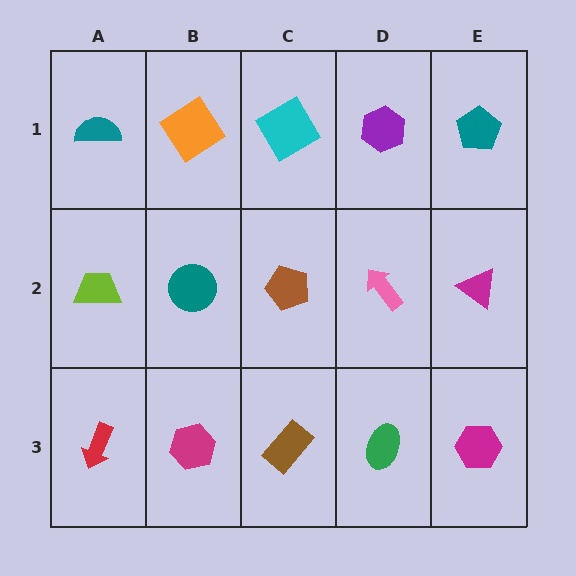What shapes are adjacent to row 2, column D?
A purple hexagon (row 1, column D), a green ellipse (row 3, column D), a brown pentagon (row 2, column C), a magenta triangle (row 2, column E).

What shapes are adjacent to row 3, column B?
A teal circle (row 2, column B), a red arrow (row 3, column A), a brown rectangle (row 3, column C).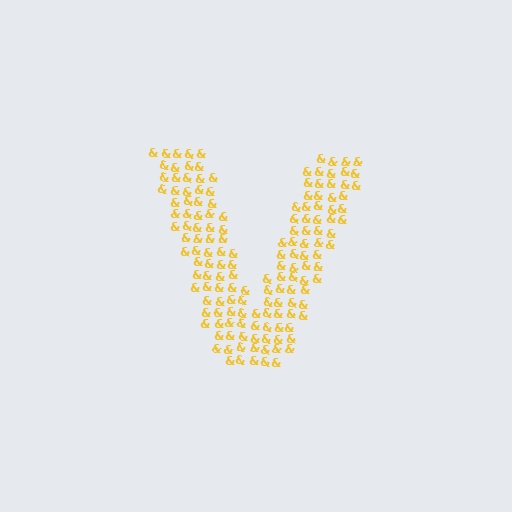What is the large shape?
The large shape is the letter V.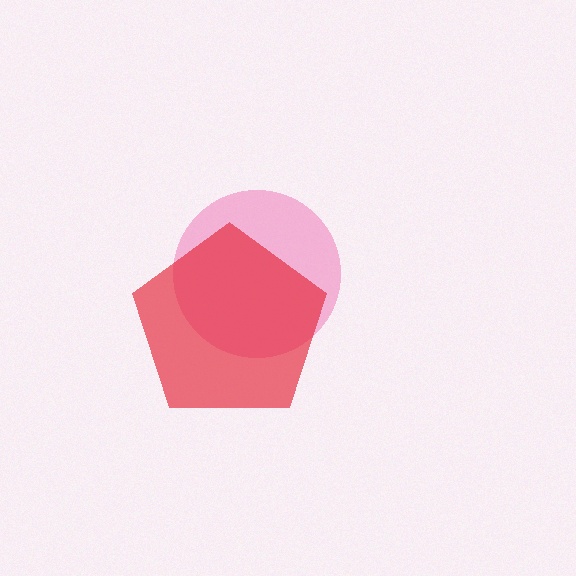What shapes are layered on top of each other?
The layered shapes are: a pink circle, a red pentagon.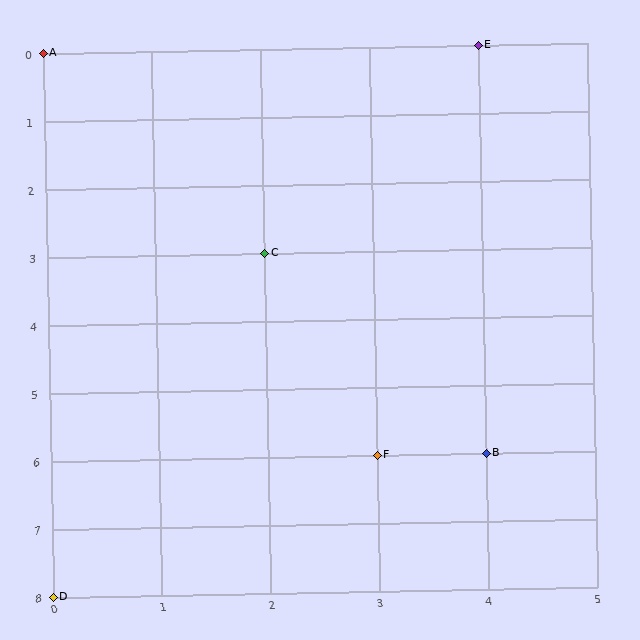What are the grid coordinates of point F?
Point F is at grid coordinates (3, 6).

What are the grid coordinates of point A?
Point A is at grid coordinates (0, 0).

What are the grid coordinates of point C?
Point C is at grid coordinates (2, 3).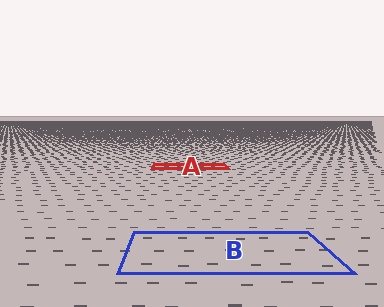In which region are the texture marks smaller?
The texture marks are smaller in region A, because it is farther away.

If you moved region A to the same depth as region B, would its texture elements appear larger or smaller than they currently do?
They would appear larger. At a closer depth, the same texture elements are projected at a bigger on-screen size.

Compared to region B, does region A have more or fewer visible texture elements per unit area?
Region A has more texture elements per unit area — they are packed more densely because it is farther away.